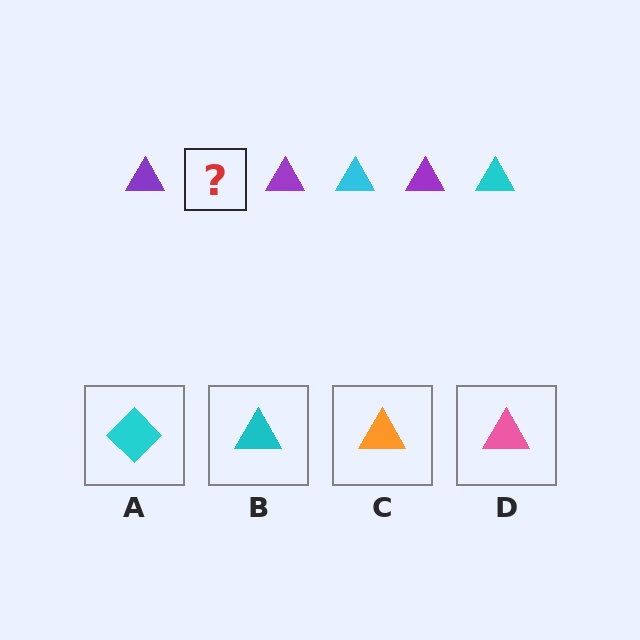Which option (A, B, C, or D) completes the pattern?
B.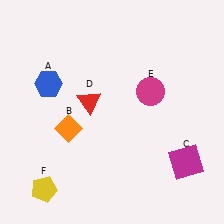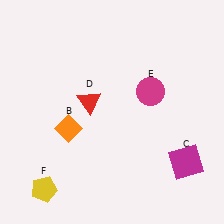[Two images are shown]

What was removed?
The blue hexagon (A) was removed in Image 2.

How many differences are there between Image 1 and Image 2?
There is 1 difference between the two images.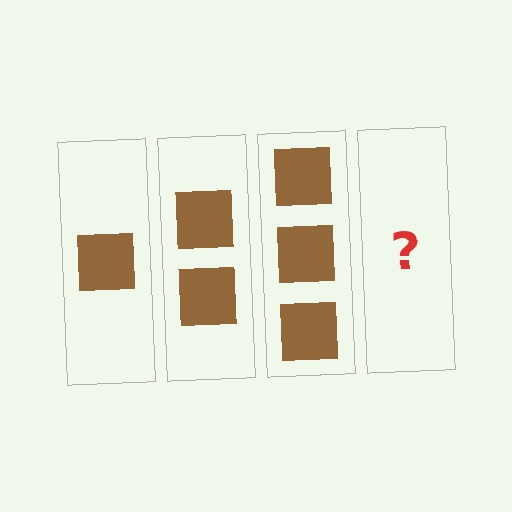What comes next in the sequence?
The next element should be 4 squares.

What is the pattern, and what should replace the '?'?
The pattern is that each step adds one more square. The '?' should be 4 squares.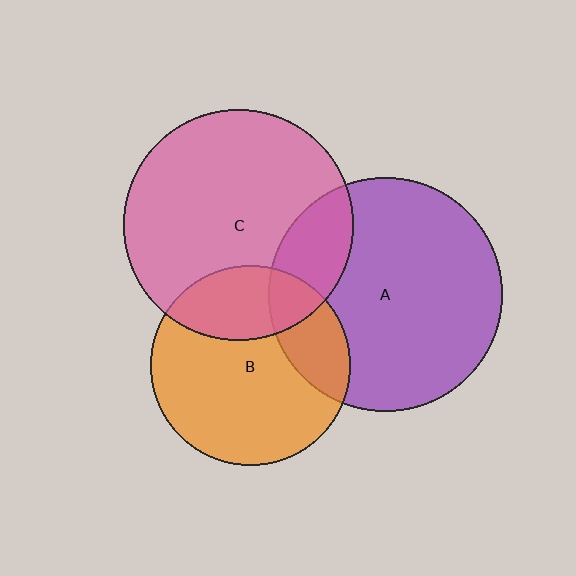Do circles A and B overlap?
Yes.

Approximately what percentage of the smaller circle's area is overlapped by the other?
Approximately 20%.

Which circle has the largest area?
Circle A (purple).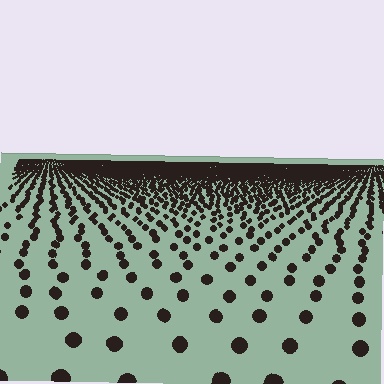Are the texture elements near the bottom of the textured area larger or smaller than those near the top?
Larger. Near the bottom, elements are closer to the viewer and appear at a bigger on-screen size.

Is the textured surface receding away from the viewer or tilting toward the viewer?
The surface is receding away from the viewer. Texture elements get smaller and denser toward the top.